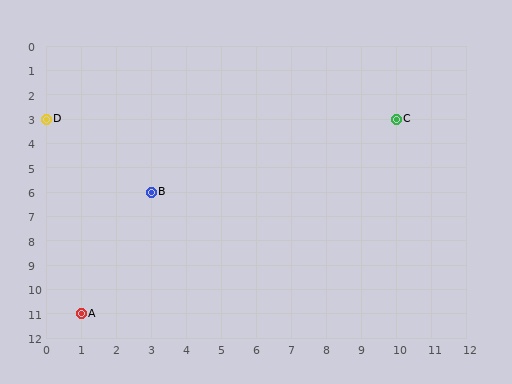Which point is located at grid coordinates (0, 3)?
Point D is at (0, 3).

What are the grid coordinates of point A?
Point A is at grid coordinates (1, 11).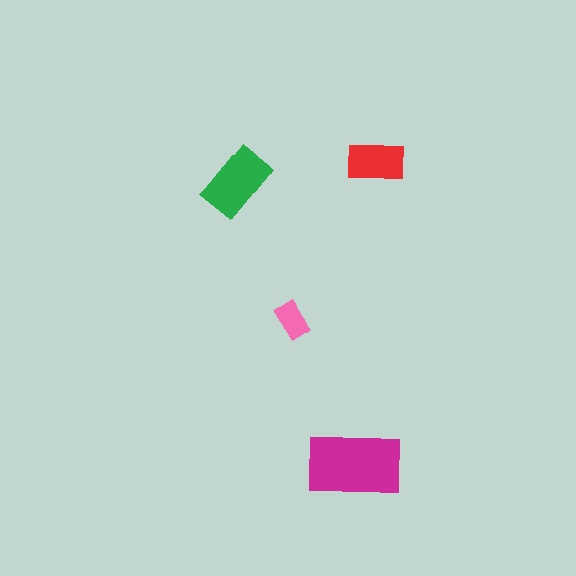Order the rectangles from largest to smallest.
the magenta one, the green one, the red one, the pink one.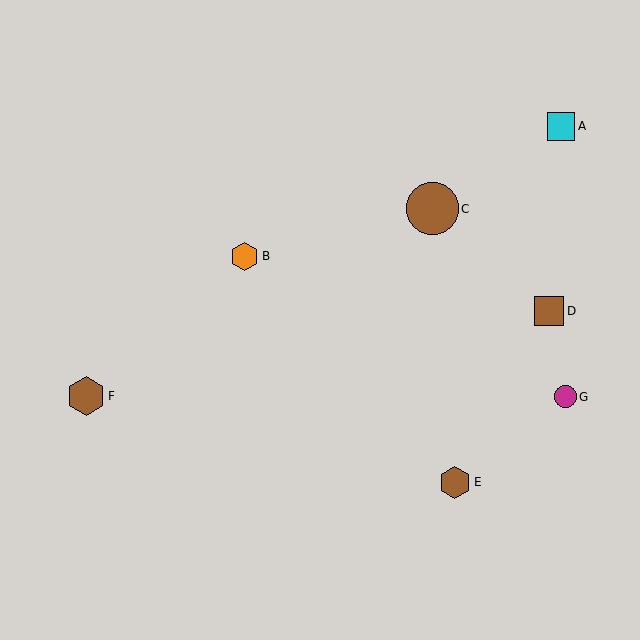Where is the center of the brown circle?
The center of the brown circle is at (432, 209).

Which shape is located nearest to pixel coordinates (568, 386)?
The magenta circle (labeled G) at (565, 397) is nearest to that location.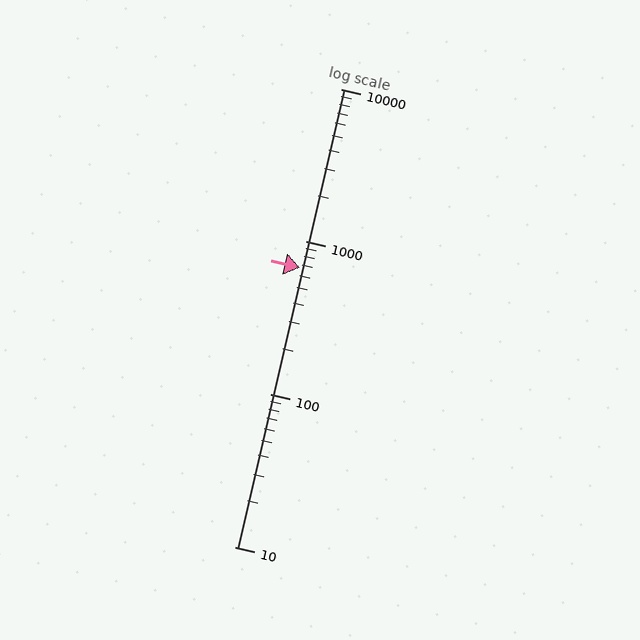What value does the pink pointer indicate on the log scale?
The pointer indicates approximately 670.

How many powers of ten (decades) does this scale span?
The scale spans 3 decades, from 10 to 10000.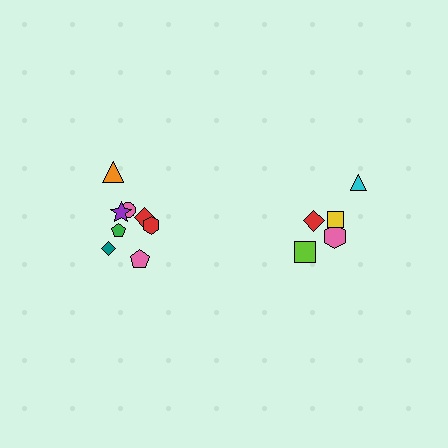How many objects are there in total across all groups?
There are 13 objects.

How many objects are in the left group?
There are 8 objects.